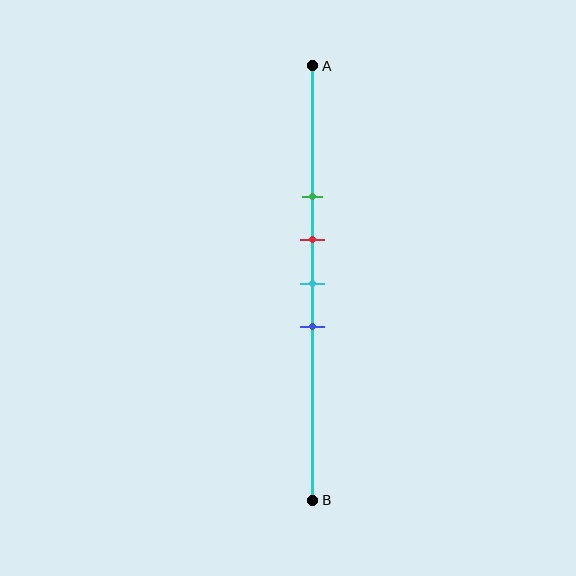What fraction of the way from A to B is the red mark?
The red mark is approximately 40% (0.4) of the way from A to B.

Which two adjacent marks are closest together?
The red and cyan marks are the closest adjacent pair.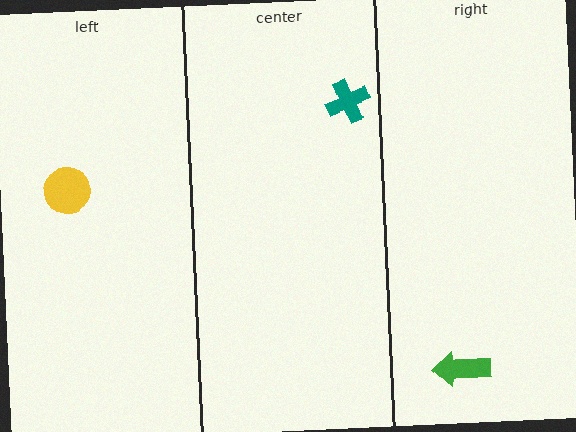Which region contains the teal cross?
The center region.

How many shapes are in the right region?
1.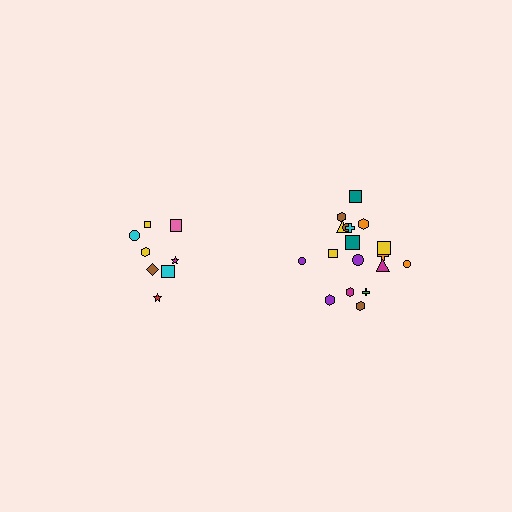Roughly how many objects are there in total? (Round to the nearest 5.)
Roughly 25 objects in total.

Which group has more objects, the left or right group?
The right group.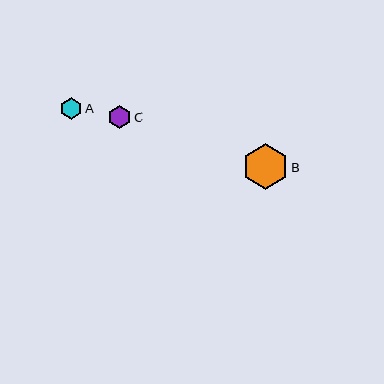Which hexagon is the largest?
Hexagon B is the largest with a size of approximately 45 pixels.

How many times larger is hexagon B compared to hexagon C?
Hexagon B is approximately 2.0 times the size of hexagon C.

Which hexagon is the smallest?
Hexagon A is the smallest with a size of approximately 22 pixels.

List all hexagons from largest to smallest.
From largest to smallest: B, C, A.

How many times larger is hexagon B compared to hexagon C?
Hexagon B is approximately 2.0 times the size of hexagon C.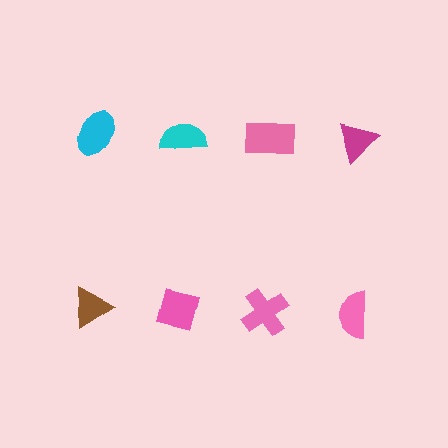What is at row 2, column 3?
A pink cross.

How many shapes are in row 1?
4 shapes.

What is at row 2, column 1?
A brown triangle.